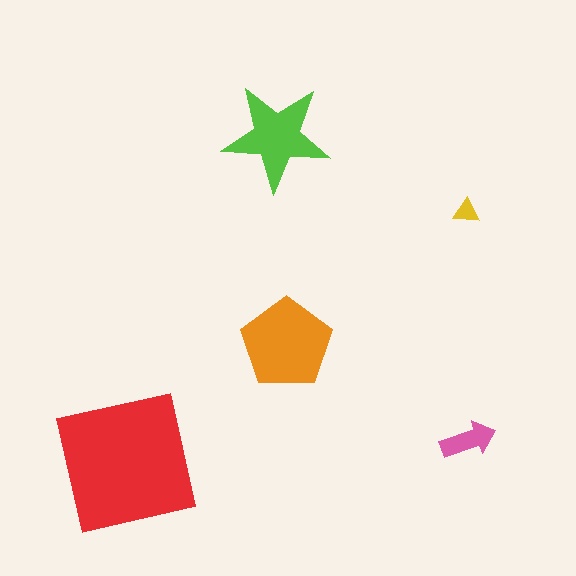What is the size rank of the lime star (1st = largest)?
3rd.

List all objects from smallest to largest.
The yellow triangle, the pink arrow, the lime star, the orange pentagon, the red square.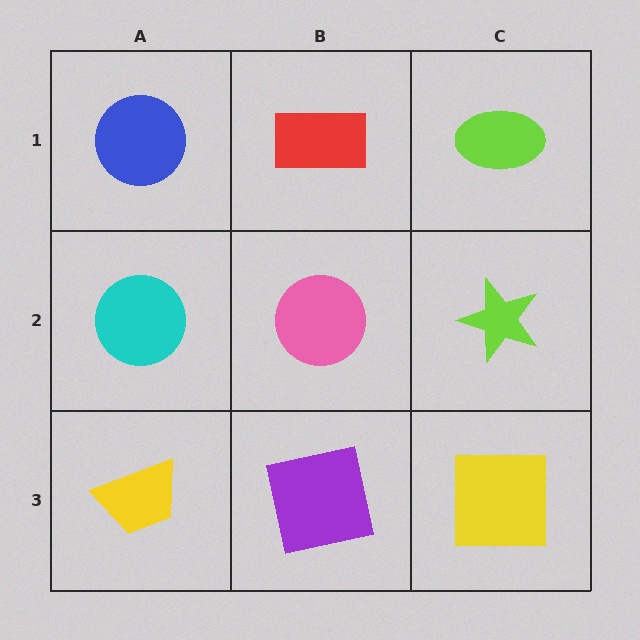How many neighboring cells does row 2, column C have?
3.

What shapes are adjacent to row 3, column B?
A pink circle (row 2, column B), a yellow trapezoid (row 3, column A), a yellow square (row 3, column C).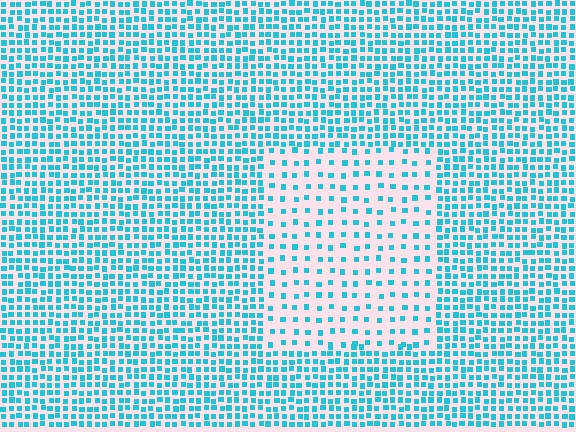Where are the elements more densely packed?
The elements are more densely packed outside the rectangle boundary.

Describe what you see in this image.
The image contains small cyan elements arranged at two different densities. A rectangle-shaped region is visible where the elements are less densely packed than the surrounding area.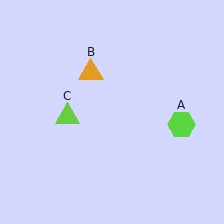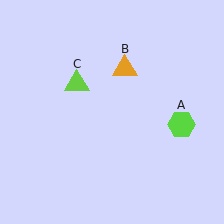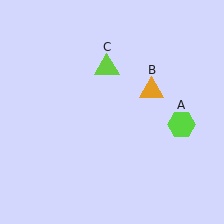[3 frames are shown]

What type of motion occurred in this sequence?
The orange triangle (object B), lime triangle (object C) rotated clockwise around the center of the scene.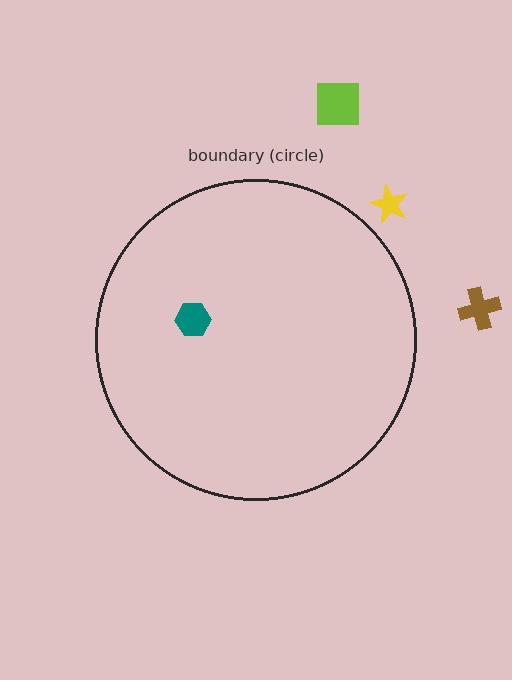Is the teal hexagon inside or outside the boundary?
Inside.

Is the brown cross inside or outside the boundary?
Outside.